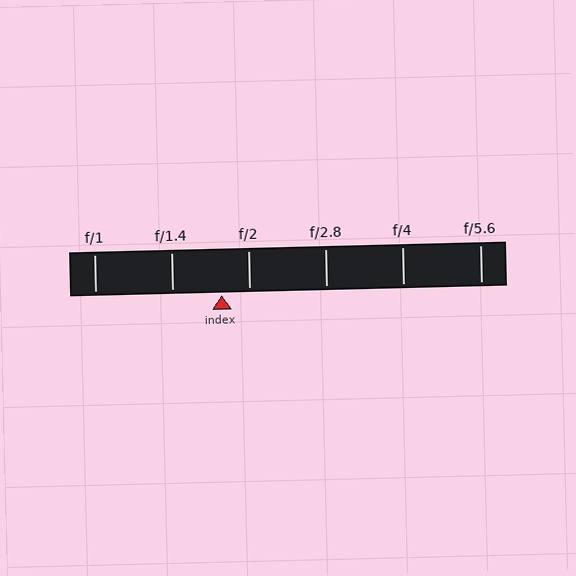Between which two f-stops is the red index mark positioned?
The index mark is between f/1.4 and f/2.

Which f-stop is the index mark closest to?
The index mark is closest to f/2.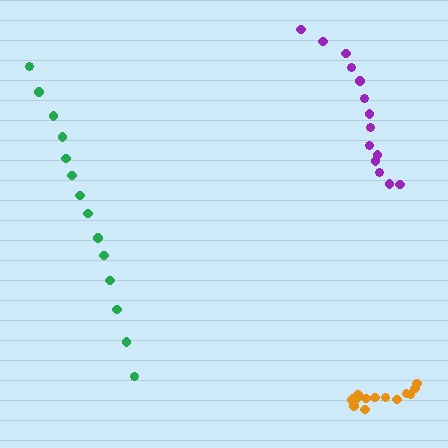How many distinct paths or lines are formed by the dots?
There are 3 distinct paths.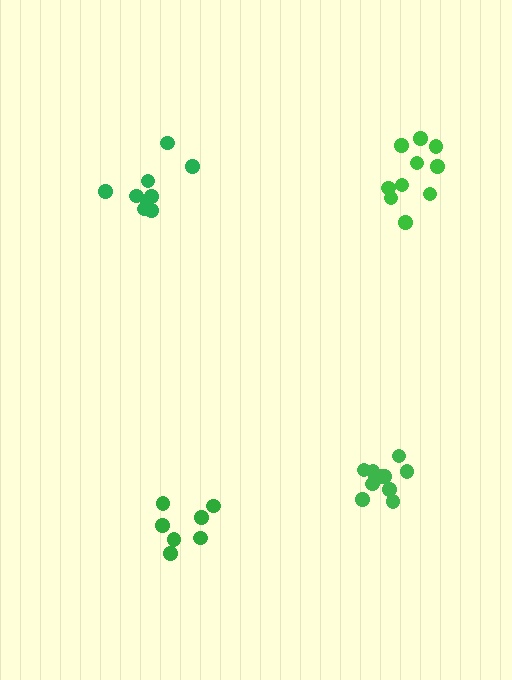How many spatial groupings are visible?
There are 4 spatial groupings.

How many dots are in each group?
Group 1: 9 dots, Group 2: 11 dots, Group 3: 7 dots, Group 4: 10 dots (37 total).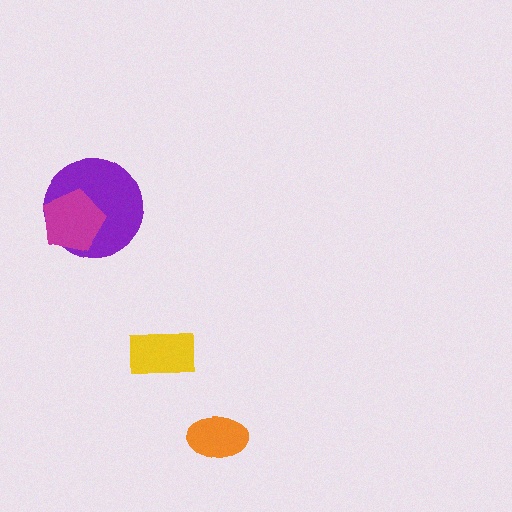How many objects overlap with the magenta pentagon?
1 object overlaps with the magenta pentagon.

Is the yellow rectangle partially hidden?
No, no other shape covers it.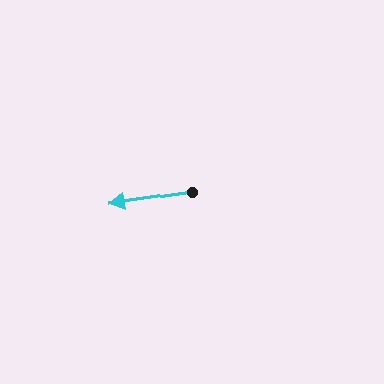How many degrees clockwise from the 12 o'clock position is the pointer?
Approximately 262 degrees.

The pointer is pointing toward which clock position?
Roughly 9 o'clock.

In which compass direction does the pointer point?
West.